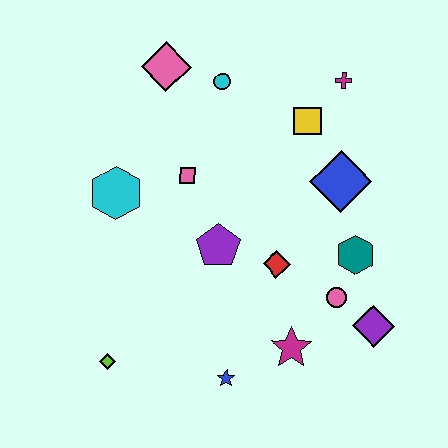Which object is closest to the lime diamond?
The blue star is closest to the lime diamond.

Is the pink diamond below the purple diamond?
No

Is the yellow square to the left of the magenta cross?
Yes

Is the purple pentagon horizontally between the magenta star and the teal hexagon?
No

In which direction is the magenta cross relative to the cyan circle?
The magenta cross is to the right of the cyan circle.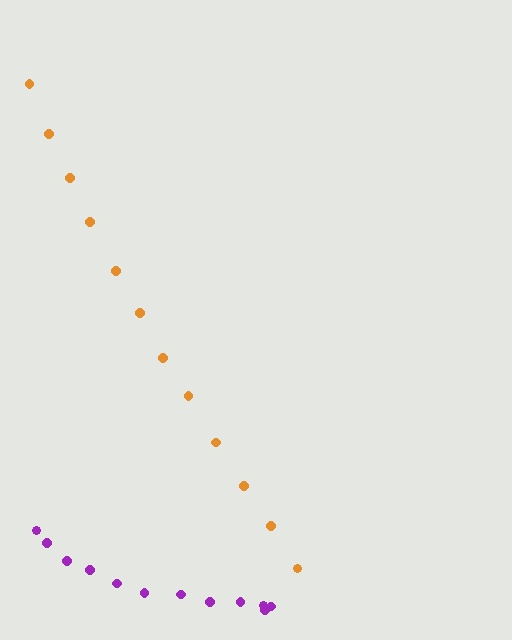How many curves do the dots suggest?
There are 2 distinct paths.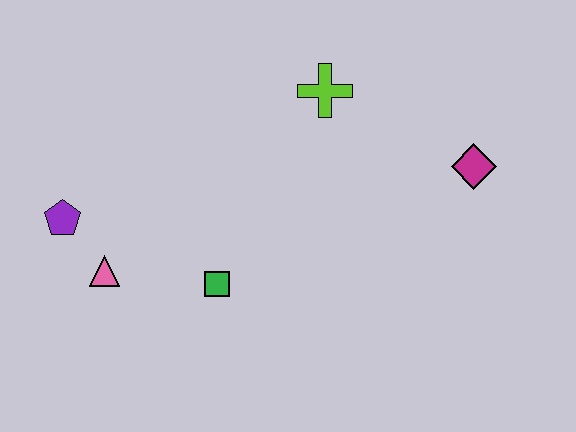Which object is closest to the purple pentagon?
The pink triangle is closest to the purple pentagon.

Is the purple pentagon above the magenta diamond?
No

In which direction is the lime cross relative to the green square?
The lime cross is above the green square.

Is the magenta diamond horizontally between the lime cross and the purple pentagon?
No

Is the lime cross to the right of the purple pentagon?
Yes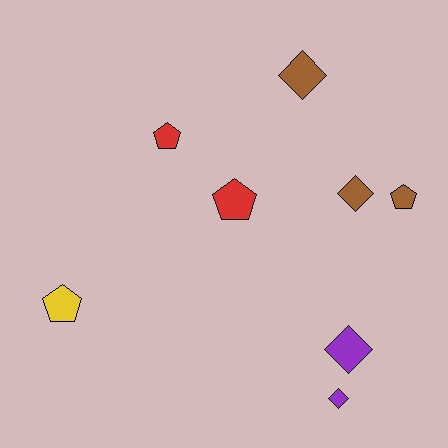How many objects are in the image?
There are 8 objects.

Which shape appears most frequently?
Diamond, with 4 objects.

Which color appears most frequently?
Brown, with 3 objects.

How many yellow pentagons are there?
There is 1 yellow pentagon.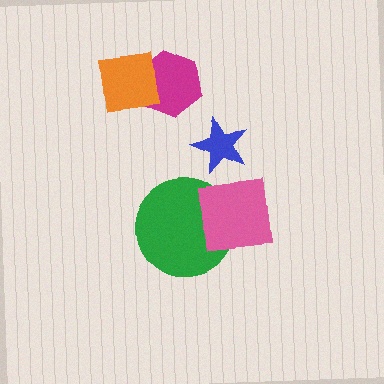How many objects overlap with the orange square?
1 object overlaps with the orange square.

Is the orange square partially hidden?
No, no other shape covers it.